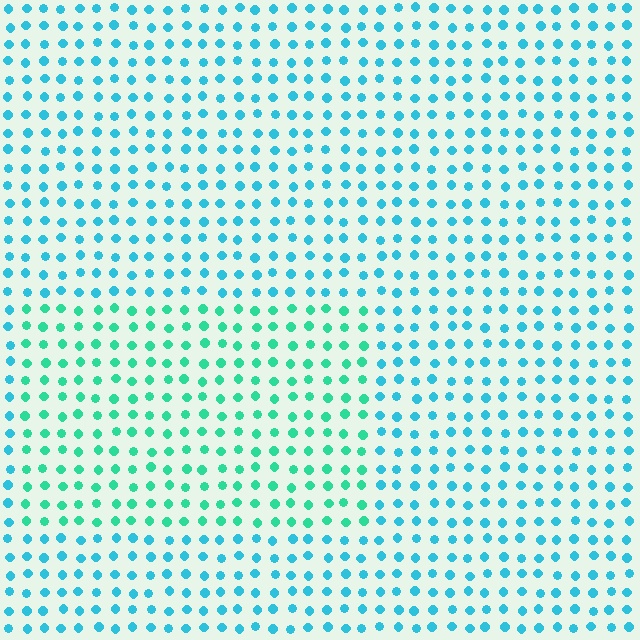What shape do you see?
I see a rectangle.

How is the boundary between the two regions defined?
The boundary is defined purely by a slight shift in hue (about 32 degrees). Spacing, size, and orientation are identical on both sides.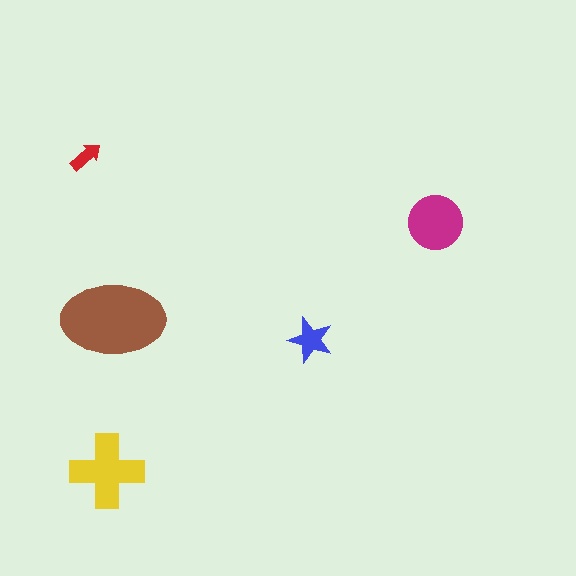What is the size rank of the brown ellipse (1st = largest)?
1st.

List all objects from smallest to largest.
The red arrow, the blue star, the magenta circle, the yellow cross, the brown ellipse.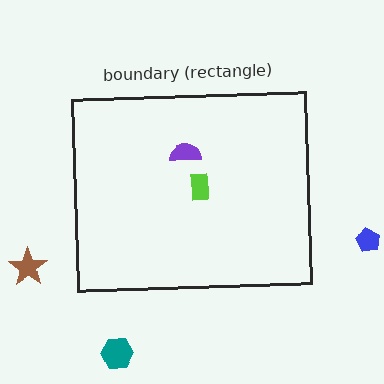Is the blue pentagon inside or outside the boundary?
Outside.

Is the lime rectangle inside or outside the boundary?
Inside.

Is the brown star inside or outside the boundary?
Outside.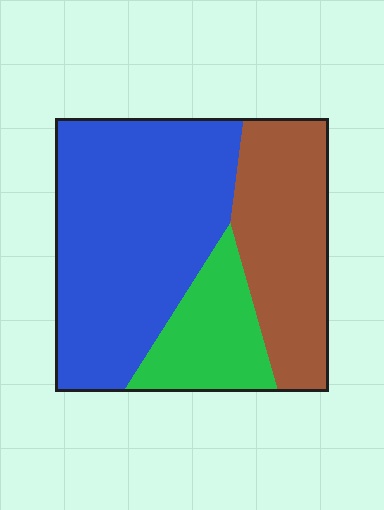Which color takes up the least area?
Green, at roughly 20%.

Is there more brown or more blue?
Blue.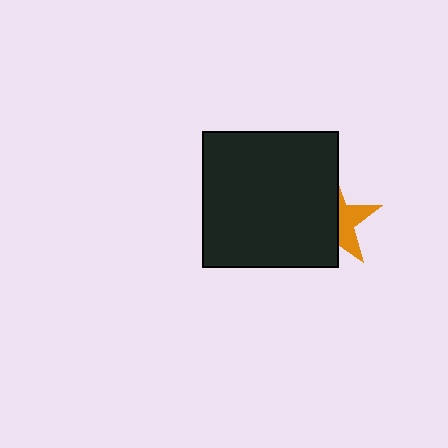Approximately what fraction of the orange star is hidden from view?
Roughly 62% of the orange star is hidden behind the black square.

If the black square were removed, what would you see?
You would see the complete orange star.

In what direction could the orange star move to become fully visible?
The orange star could move right. That would shift it out from behind the black square entirely.